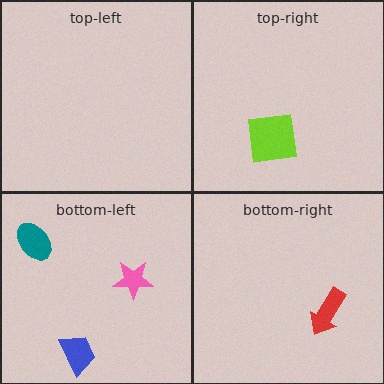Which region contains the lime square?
The top-right region.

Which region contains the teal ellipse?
The bottom-left region.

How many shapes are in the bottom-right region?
1.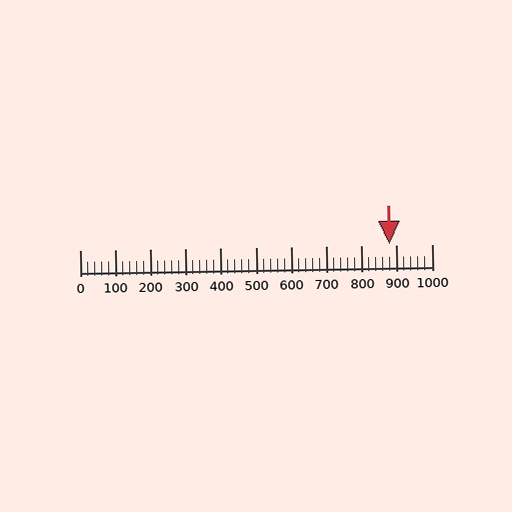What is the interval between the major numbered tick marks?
The major tick marks are spaced 100 units apart.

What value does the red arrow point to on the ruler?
The red arrow points to approximately 880.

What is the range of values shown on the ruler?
The ruler shows values from 0 to 1000.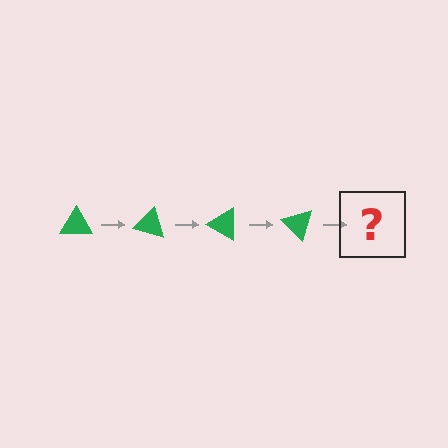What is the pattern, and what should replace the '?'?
The pattern is that the triangle rotates 15 degrees each step. The '?' should be a green triangle rotated 60 degrees.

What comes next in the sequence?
The next element should be a green triangle rotated 60 degrees.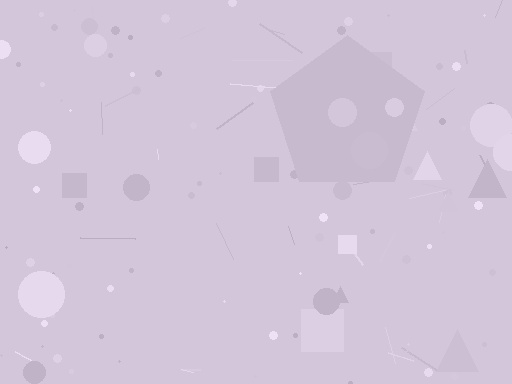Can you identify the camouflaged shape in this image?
The camouflaged shape is a pentagon.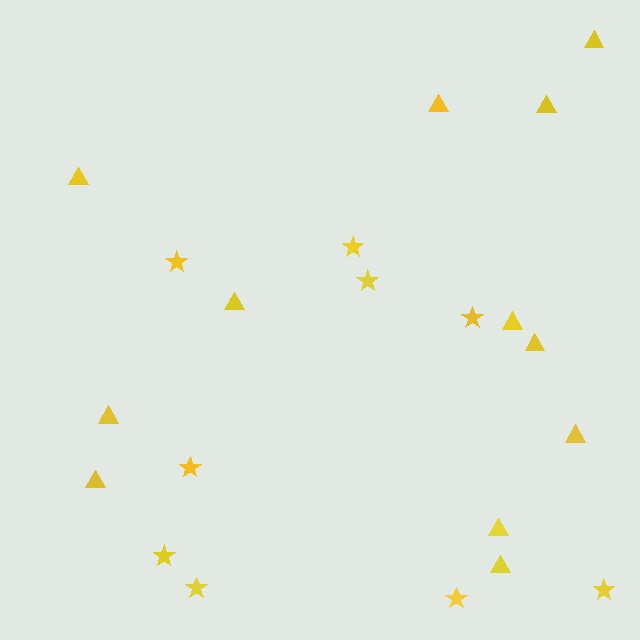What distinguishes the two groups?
There are 2 groups: one group of stars (9) and one group of triangles (12).